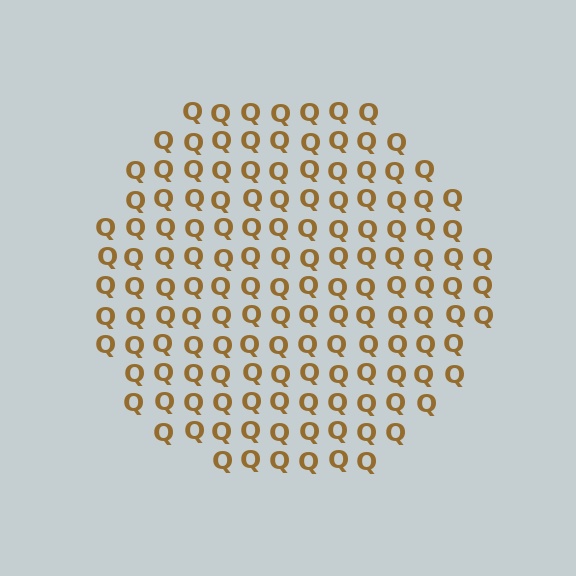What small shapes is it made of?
It is made of small letter Q's.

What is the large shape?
The large shape is a circle.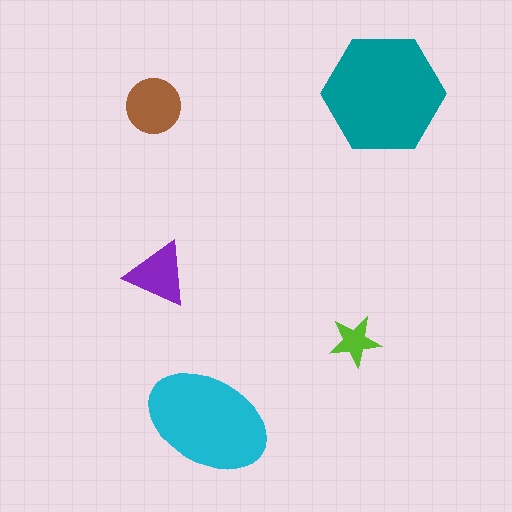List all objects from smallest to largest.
The lime star, the purple triangle, the brown circle, the cyan ellipse, the teal hexagon.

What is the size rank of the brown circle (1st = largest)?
3rd.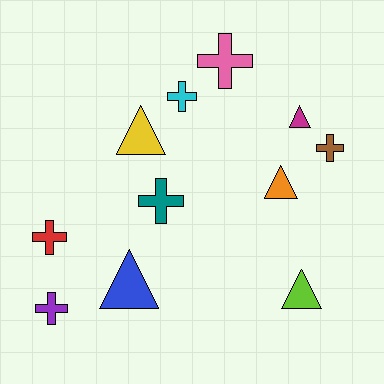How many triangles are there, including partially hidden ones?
There are 5 triangles.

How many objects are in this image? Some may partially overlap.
There are 11 objects.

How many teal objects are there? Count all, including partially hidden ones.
There is 1 teal object.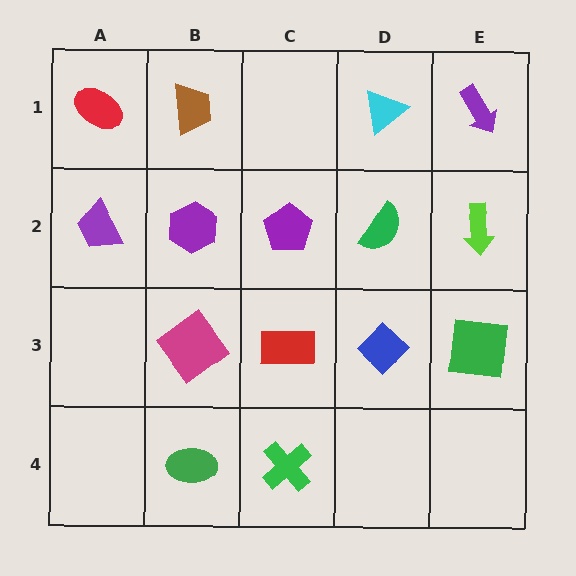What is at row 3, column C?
A red rectangle.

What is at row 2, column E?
A lime arrow.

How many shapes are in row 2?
5 shapes.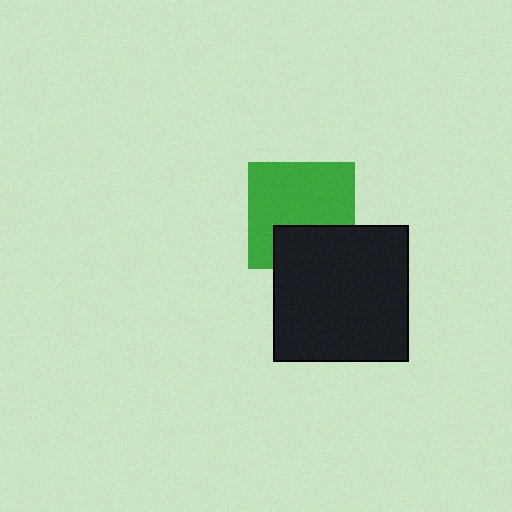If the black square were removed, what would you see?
You would see the complete green square.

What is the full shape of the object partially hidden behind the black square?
The partially hidden object is a green square.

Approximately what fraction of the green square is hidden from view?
Roughly 31% of the green square is hidden behind the black square.